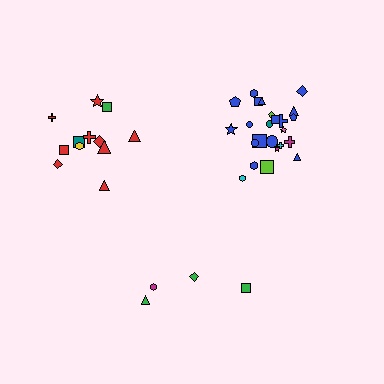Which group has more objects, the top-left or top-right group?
The top-right group.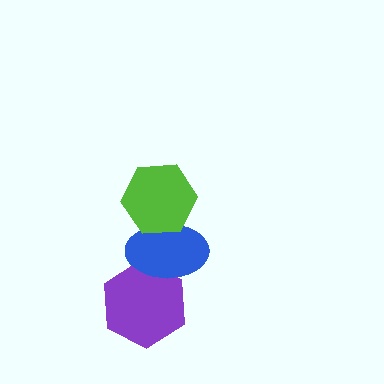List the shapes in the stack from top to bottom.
From top to bottom: the lime hexagon, the blue ellipse, the purple hexagon.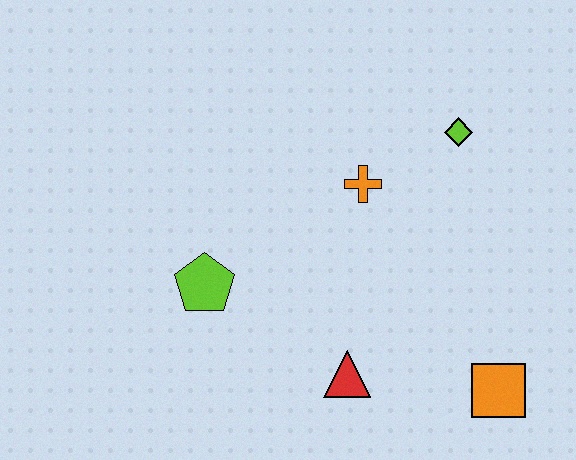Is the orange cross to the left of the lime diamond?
Yes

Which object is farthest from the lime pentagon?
The orange square is farthest from the lime pentagon.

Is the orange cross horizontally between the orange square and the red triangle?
Yes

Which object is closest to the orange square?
The red triangle is closest to the orange square.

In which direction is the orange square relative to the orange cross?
The orange square is below the orange cross.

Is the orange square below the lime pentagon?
Yes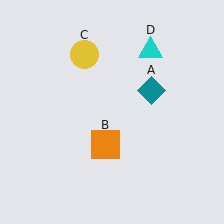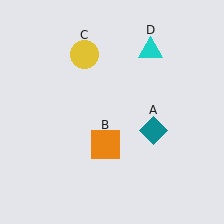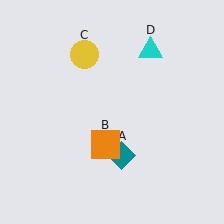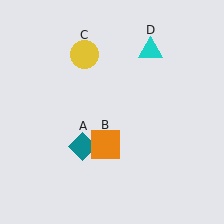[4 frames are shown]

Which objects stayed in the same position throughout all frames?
Orange square (object B) and yellow circle (object C) and cyan triangle (object D) remained stationary.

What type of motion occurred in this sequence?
The teal diamond (object A) rotated clockwise around the center of the scene.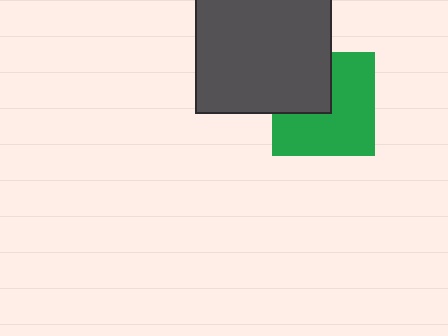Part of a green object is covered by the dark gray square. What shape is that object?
It is a square.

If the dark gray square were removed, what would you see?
You would see the complete green square.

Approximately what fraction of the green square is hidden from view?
Roughly 34% of the green square is hidden behind the dark gray square.